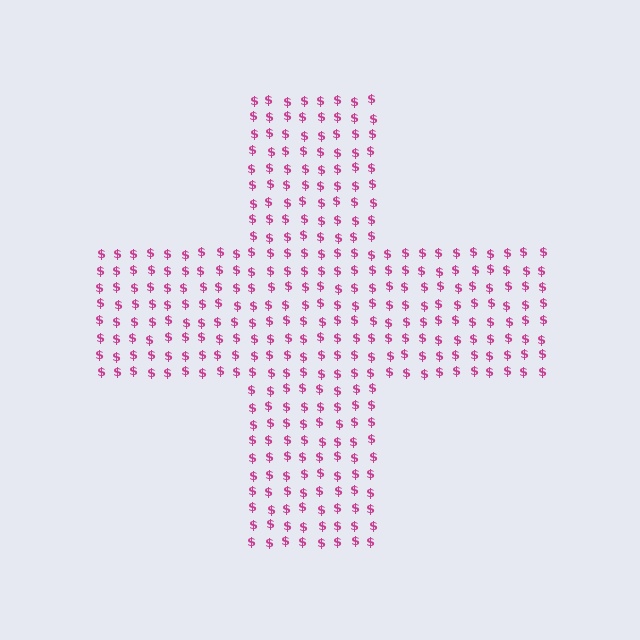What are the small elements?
The small elements are dollar signs.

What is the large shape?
The large shape is a cross.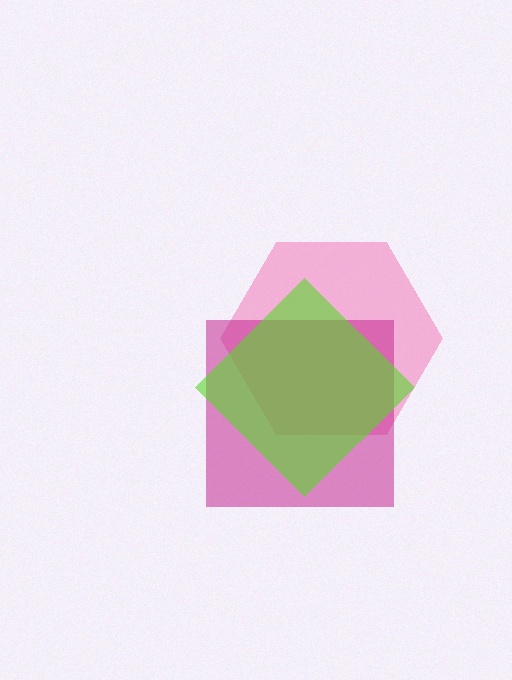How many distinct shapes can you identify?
There are 3 distinct shapes: a pink hexagon, a magenta square, a lime diamond.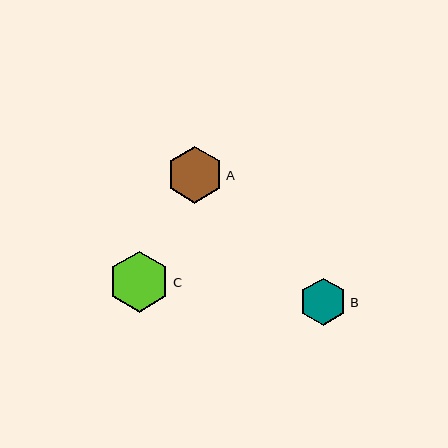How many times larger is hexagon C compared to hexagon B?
Hexagon C is approximately 1.3 times the size of hexagon B.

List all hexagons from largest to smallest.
From largest to smallest: C, A, B.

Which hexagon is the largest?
Hexagon C is the largest with a size of approximately 61 pixels.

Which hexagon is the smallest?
Hexagon B is the smallest with a size of approximately 48 pixels.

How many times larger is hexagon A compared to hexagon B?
Hexagon A is approximately 1.2 times the size of hexagon B.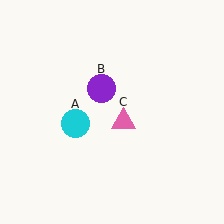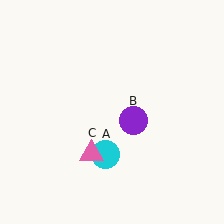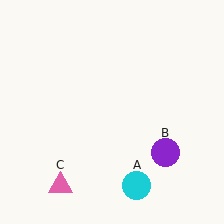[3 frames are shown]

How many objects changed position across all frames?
3 objects changed position: cyan circle (object A), purple circle (object B), pink triangle (object C).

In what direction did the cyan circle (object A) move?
The cyan circle (object A) moved down and to the right.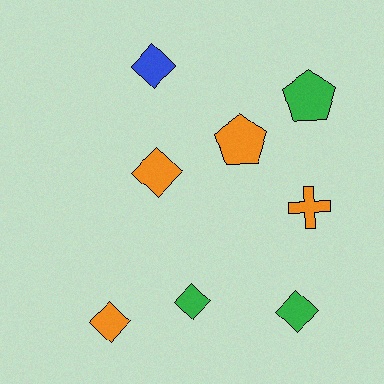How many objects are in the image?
There are 8 objects.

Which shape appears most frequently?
Diamond, with 5 objects.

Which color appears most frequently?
Orange, with 4 objects.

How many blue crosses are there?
There are no blue crosses.